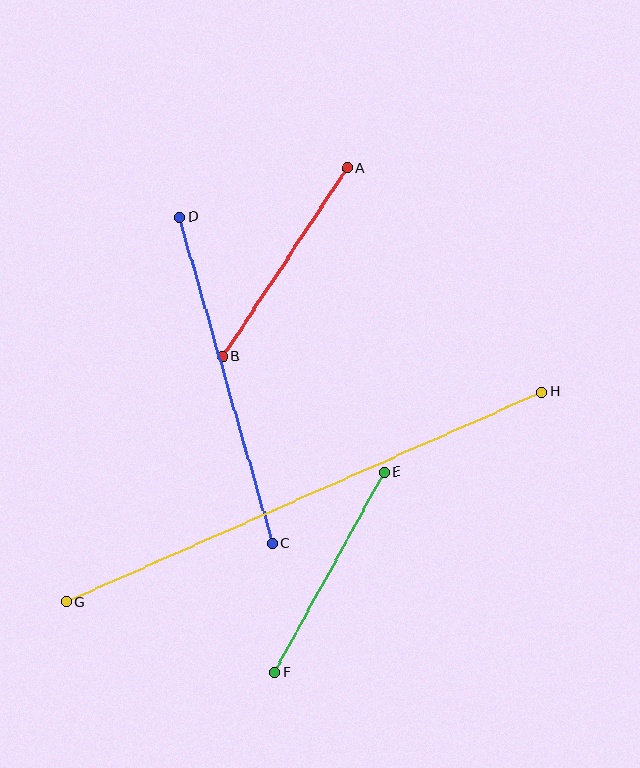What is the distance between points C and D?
The distance is approximately 339 pixels.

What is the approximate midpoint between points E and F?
The midpoint is at approximately (329, 572) pixels.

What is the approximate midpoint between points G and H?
The midpoint is at approximately (304, 497) pixels.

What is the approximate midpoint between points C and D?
The midpoint is at approximately (226, 380) pixels.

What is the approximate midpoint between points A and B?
The midpoint is at approximately (285, 262) pixels.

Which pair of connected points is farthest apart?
Points G and H are farthest apart.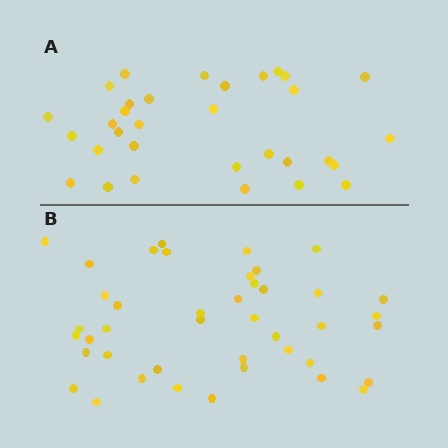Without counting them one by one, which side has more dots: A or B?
Region B (the bottom region) has more dots.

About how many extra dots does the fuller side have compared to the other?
Region B has roughly 10 or so more dots than region A.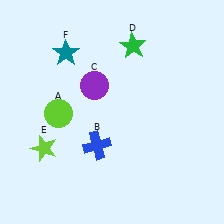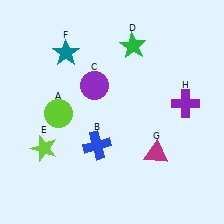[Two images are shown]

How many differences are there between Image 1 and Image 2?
There are 2 differences between the two images.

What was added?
A magenta triangle (G), a purple cross (H) were added in Image 2.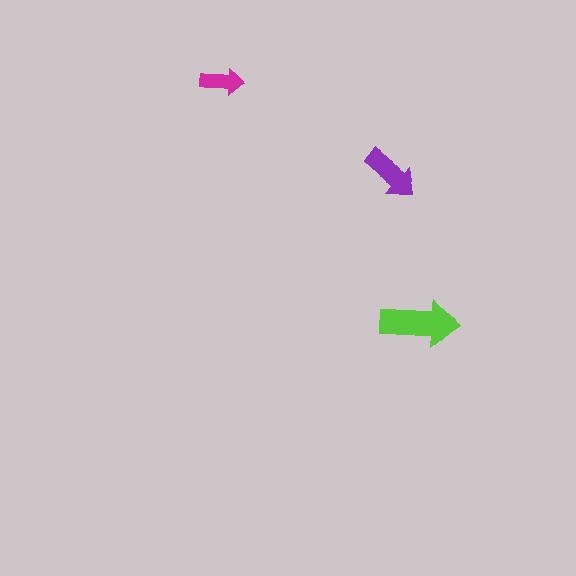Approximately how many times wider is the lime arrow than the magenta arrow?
About 2 times wider.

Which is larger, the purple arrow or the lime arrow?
The lime one.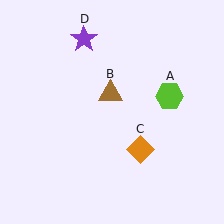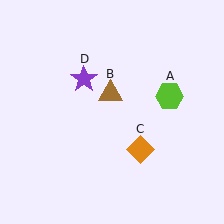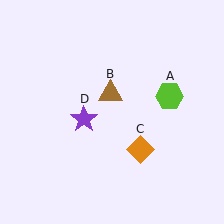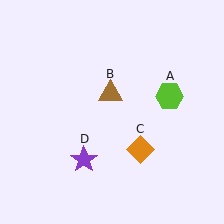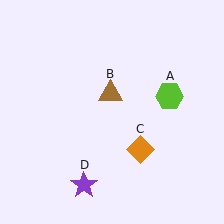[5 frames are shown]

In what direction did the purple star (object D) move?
The purple star (object D) moved down.